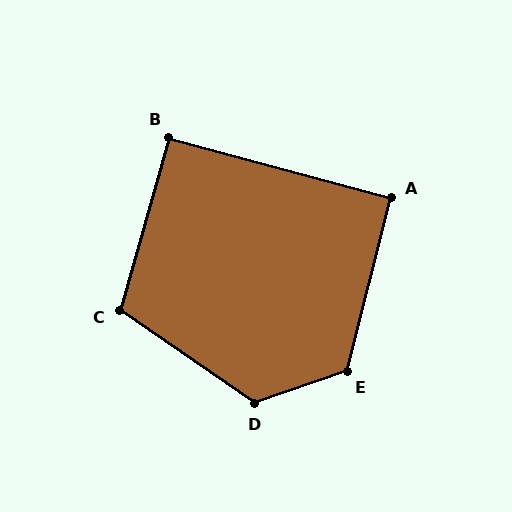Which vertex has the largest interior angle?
D, at approximately 127 degrees.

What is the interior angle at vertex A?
Approximately 91 degrees (approximately right).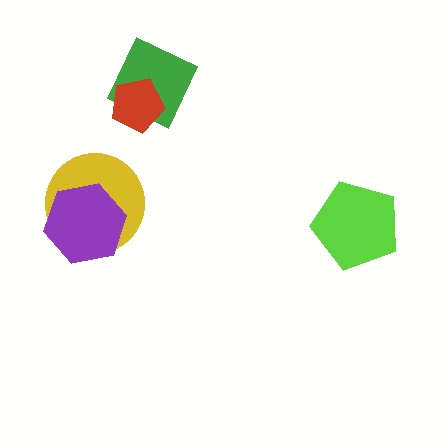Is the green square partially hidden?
Yes, it is partially covered by another shape.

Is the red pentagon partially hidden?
No, no other shape covers it.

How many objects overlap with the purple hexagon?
1 object overlaps with the purple hexagon.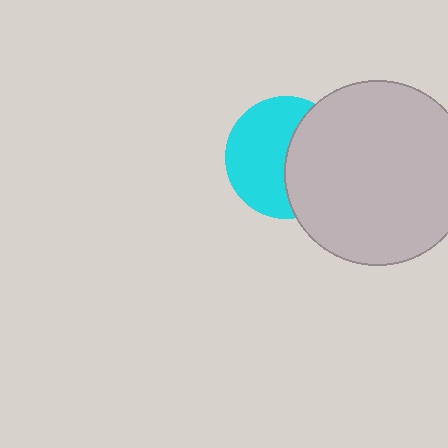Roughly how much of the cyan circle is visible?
About half of it is visible (roughly 56%).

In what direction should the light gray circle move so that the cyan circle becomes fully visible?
The light gray circle should move right. That is the shortest direction to clear the overlap and leave the cyan circle fully visible.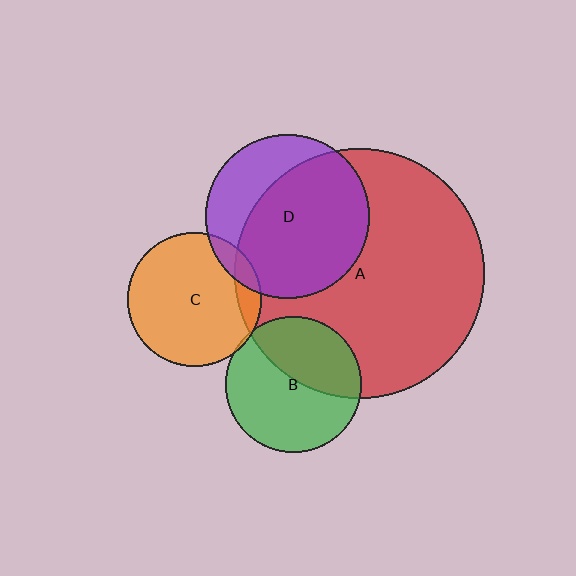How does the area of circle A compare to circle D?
Approximately 2.3 times.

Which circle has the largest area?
Circle A (red).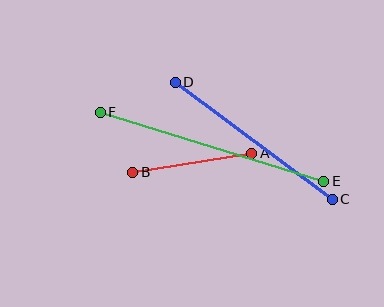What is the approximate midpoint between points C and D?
The midpoint is at approximately (254, 141) pixels.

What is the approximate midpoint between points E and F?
The midpoint is at approximately (212, 147) pixels.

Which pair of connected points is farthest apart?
Points E and F are farthest apart.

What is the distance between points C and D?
The distance is approximately 196 pixels.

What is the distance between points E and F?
The distance is approximately 234 pixels.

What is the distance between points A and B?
The distance is approximately 121 pixels.